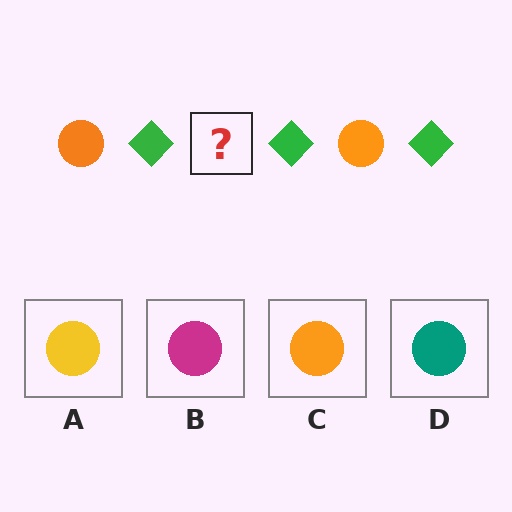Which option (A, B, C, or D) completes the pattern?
C.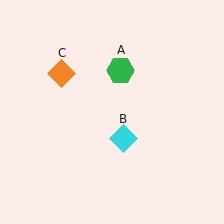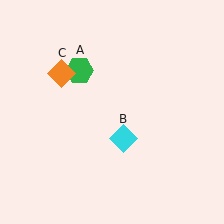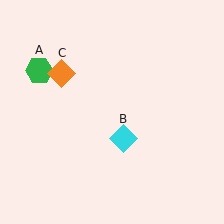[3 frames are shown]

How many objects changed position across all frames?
1 object changed position: green hexagon (object A).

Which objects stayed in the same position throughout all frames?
Cyan diamond (object B) and orange diamond (object C) remained stationary.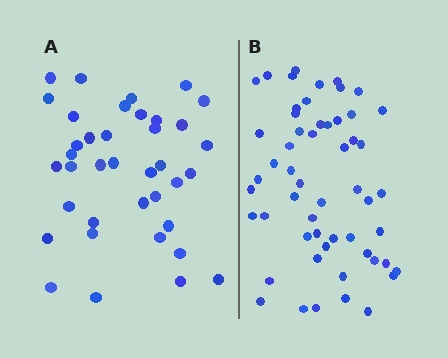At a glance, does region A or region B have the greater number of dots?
Region B (the right region) has more dots.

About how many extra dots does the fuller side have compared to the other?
Region B has approximately 15 more dots than region A.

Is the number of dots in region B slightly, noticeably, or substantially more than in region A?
Region B has noticeably more, but not dramatically so. The ratio is roughly 1.4 to 1.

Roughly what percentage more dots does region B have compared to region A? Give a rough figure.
About 45% more.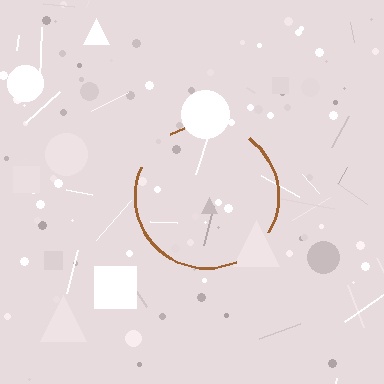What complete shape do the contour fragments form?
The contour fragments form a circle.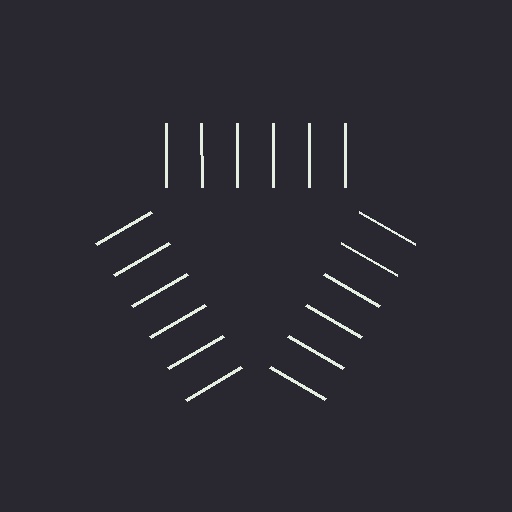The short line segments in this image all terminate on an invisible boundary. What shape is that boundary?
An illusory triangle — the line segments terminate on its edges but no continuous stroke is drawn.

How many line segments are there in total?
18 — 6 along each of the 3 edges.